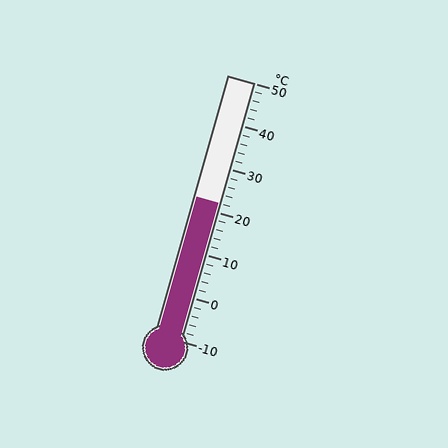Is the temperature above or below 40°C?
The temperature is below 40°C.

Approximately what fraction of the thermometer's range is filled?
The thermometer is filled to approximately 55% of its range.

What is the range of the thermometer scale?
The thermometer scale ranges from -10°C to 50°C.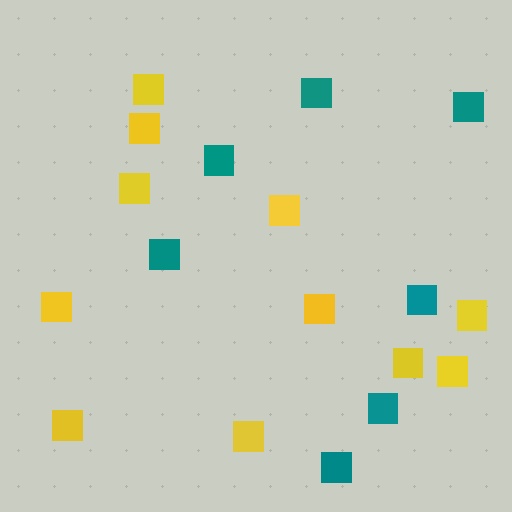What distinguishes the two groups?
There are 2 groups: one group of yellow squares (11) and one group of teal squares (7).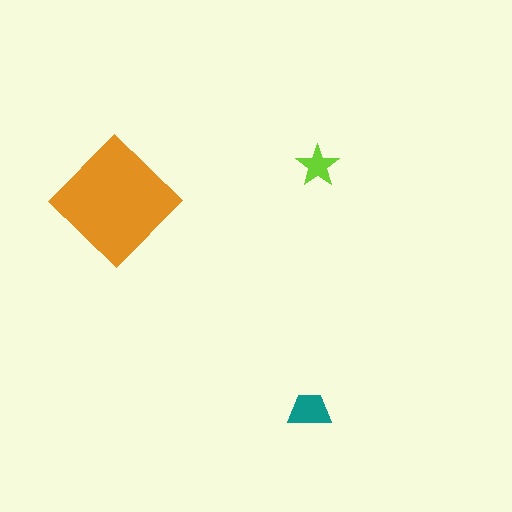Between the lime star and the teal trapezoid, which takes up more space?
The teal trapezoid.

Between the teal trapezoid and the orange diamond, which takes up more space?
The orange diamond.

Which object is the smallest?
The lime star.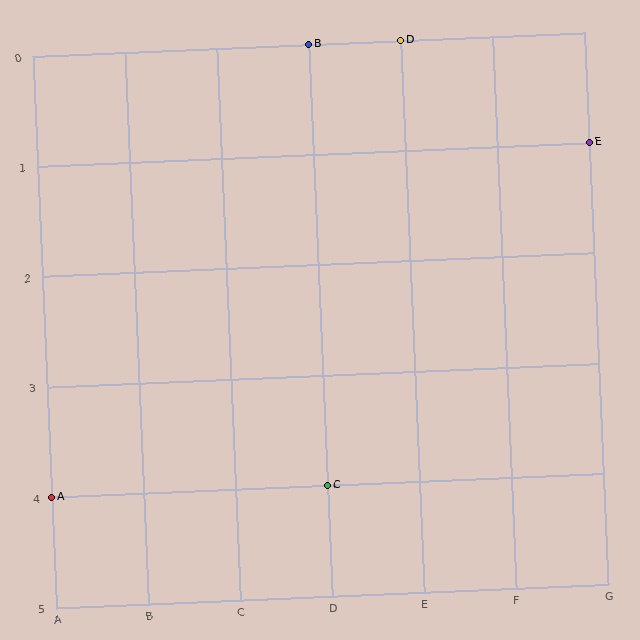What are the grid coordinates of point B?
Point B is at grid coordinates (D, 0).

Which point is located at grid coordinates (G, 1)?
Point E is at (G, 1).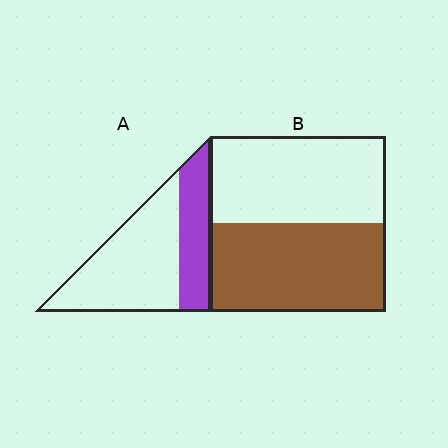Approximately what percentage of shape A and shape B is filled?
A is approximately 35% and B is approximately 50%.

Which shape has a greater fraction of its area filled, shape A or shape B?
Shape B.